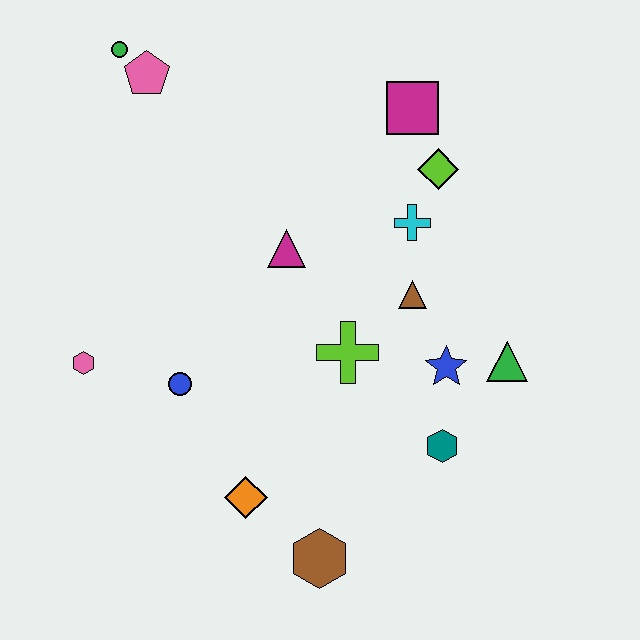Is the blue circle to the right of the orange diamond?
No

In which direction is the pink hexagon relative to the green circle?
The pink hexagon is below the green circle.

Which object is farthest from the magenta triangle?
The brown hexagon is farthest from the magenta triangle.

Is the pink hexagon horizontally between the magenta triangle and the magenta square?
No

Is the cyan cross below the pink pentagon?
Yes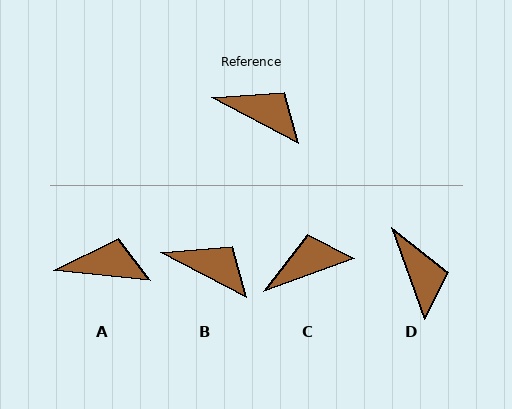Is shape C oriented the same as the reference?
No, it is off by about 48 degrees.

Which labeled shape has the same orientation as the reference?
B.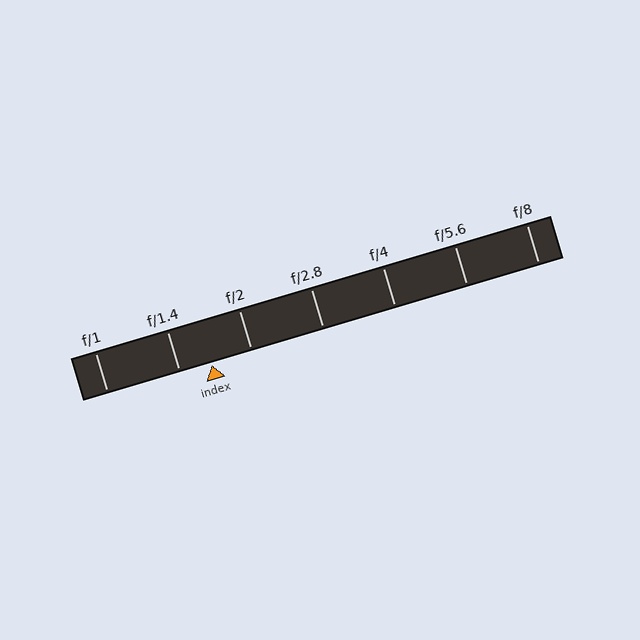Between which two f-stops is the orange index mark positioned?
The index mark is between f/1.4 and f/2.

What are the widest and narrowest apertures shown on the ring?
The widest aperture shown is f/1 and the narrowest is f/8.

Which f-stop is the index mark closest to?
The index mark is closest to f/1.4.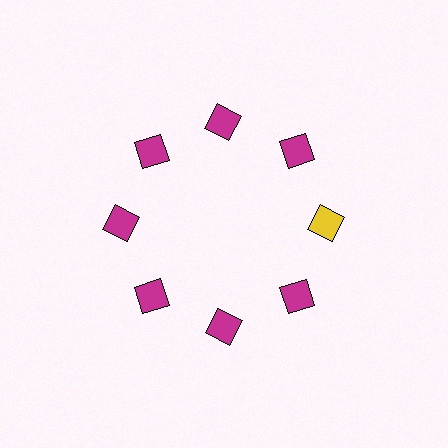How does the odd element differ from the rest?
It has a different color: yellow instead of magenta.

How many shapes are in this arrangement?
There are 8 shapes arranged in a ring pattern.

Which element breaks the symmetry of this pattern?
The yellow square at roughly the 3 o'clock position breaks the symmetry. All other shapes are magenta squares.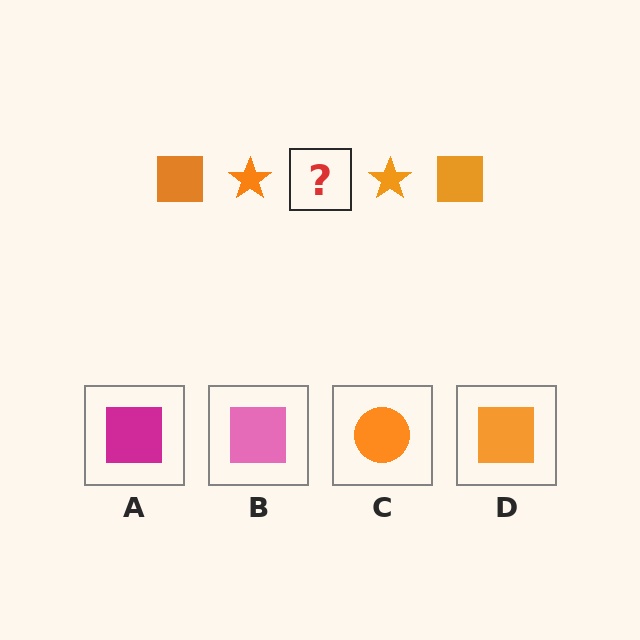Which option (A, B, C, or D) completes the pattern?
D.